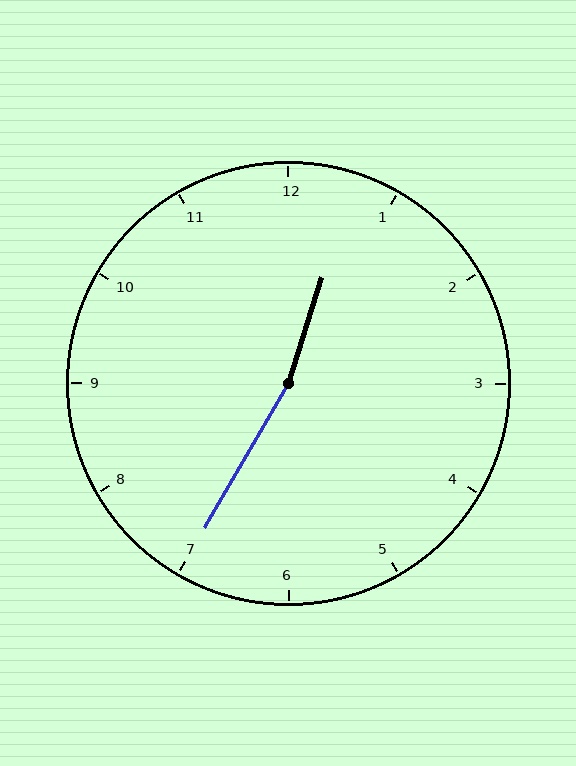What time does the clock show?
12:35.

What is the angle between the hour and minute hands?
Approximately 168 degrees.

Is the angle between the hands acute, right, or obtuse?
It is obtuse.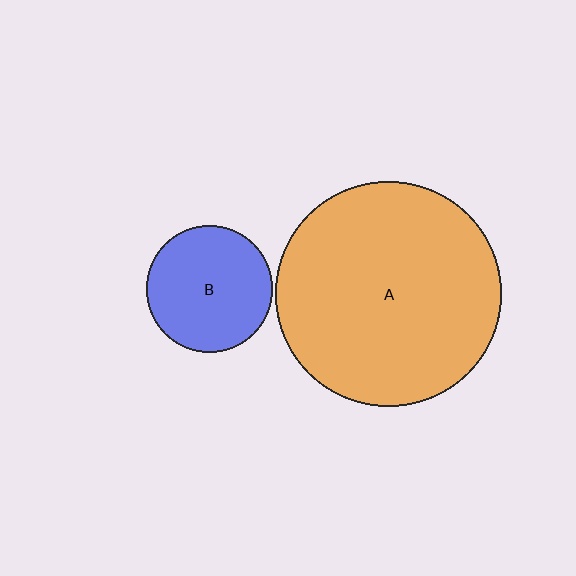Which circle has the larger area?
Circle A (orange).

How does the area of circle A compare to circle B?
Approximately 3.2 times.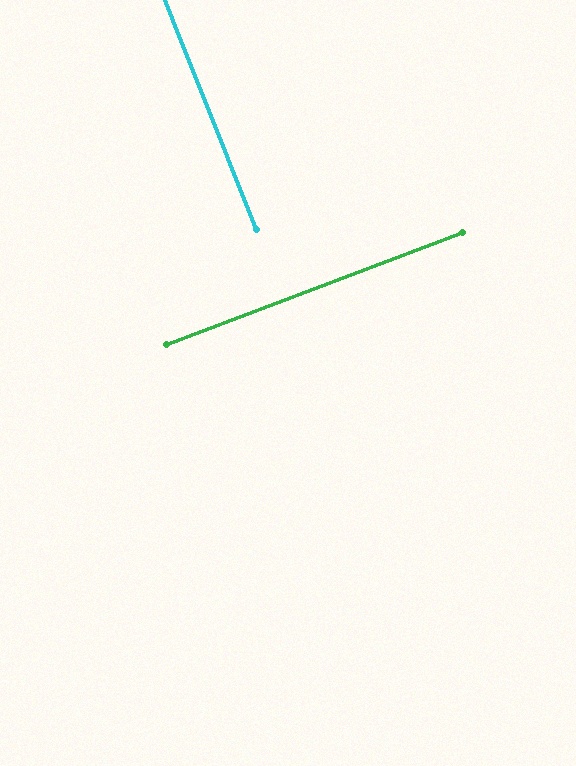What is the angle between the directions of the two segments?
Approximately 89 degrees.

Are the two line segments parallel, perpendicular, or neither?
Perpendicular — they meet at approximately 89°.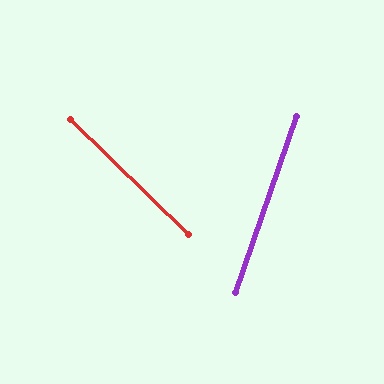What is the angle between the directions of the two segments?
Approximately 65 degrees.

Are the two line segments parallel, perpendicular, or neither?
Neither parallel nor perpendicular — they differ by about 65°.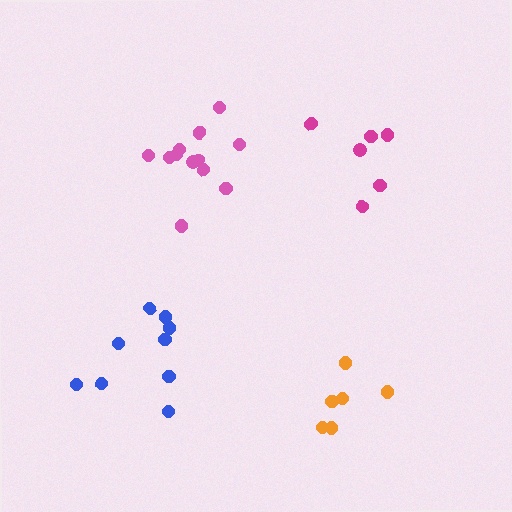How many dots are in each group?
Group 1: 12 dots, Group 2: 6 dots, Group 3: 6 dots, Group 4: 9 dots (33 total).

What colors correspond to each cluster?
The clusters are colored: pink, orange, magenta, blue.